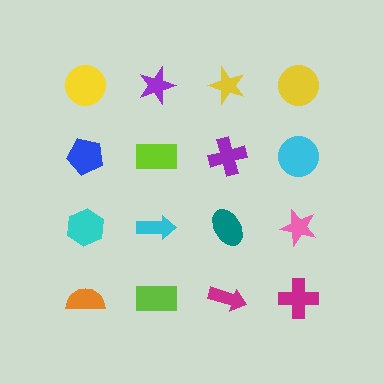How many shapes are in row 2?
4 shapes.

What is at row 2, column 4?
A cyan circle.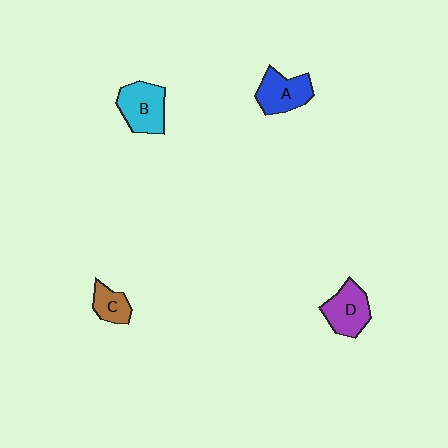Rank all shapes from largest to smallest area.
From largest to smallest: B (cyan), D (purple), A (blue), C (brown).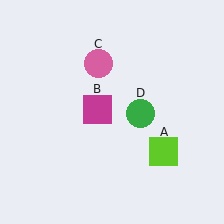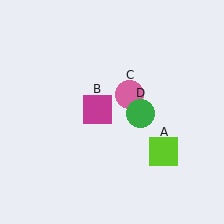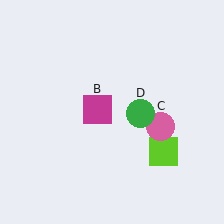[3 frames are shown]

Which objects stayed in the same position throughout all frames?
Lime square (object A) and magenta square (object B) and green circle (object D) remained stationary.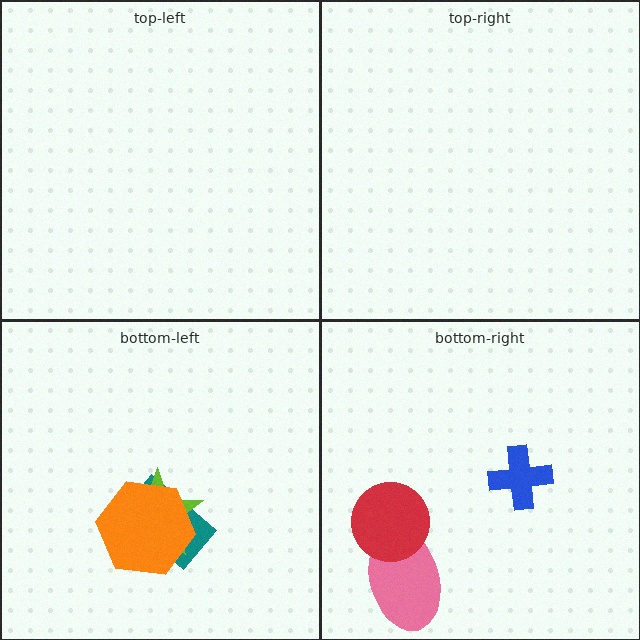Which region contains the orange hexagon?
The bottom-left region.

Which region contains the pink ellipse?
The bottom-right region.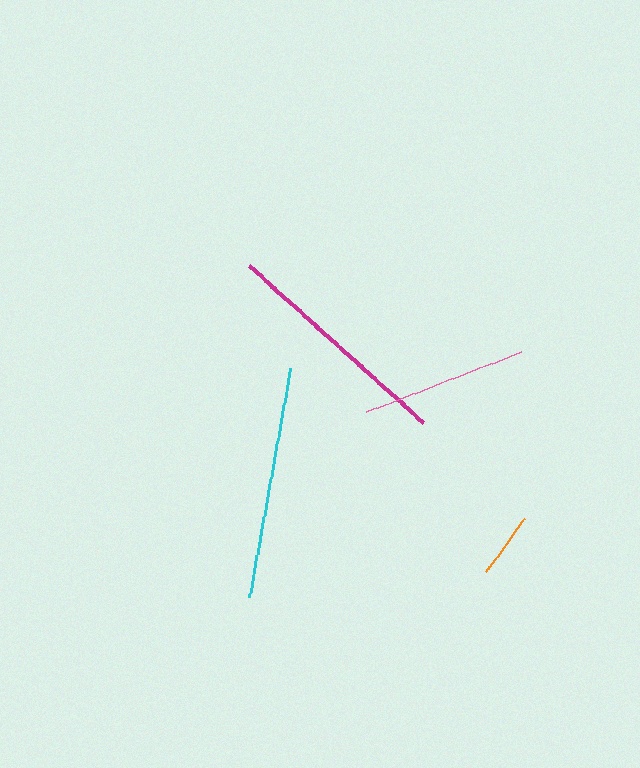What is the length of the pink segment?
The pink segment is approximately 165 pixels long.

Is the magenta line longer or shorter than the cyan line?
The magenta line is longer than the cyan line.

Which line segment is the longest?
The magenta line is the longest at approximately 234 pixels.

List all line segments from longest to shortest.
From longest to shortest: magenta, cyan, pink, orange.